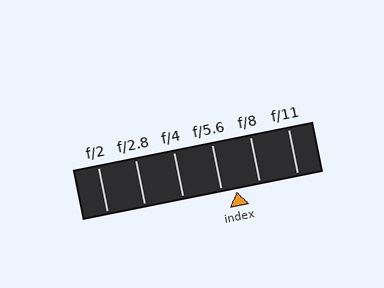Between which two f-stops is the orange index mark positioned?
The index mark is between f/5.6 and f/8.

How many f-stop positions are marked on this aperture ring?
There are 6 f-stop positions marked.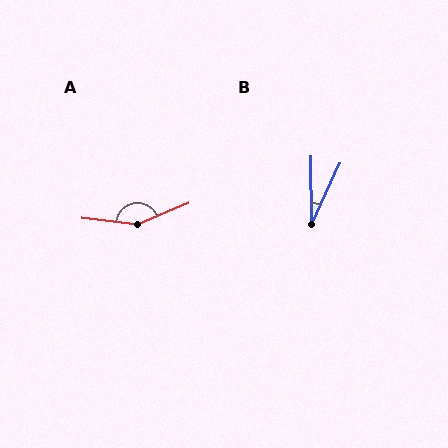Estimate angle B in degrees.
Approximately 25 degrees.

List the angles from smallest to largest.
B (25°), A (150°).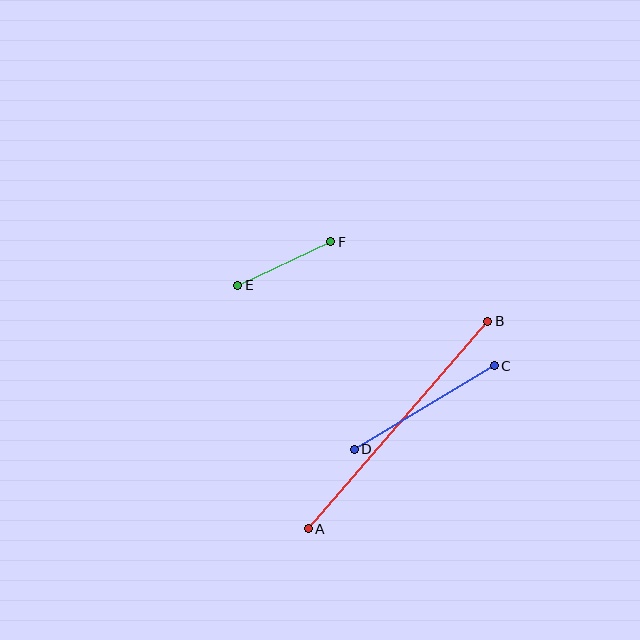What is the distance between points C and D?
The distance is approximately 163 pixels.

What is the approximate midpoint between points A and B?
The midpoint is at approximately (398, 425) pixels.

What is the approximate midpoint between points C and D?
The midpoint is at approximately (424, 408) pixels.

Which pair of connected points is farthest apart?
Points A and B are farthest apart.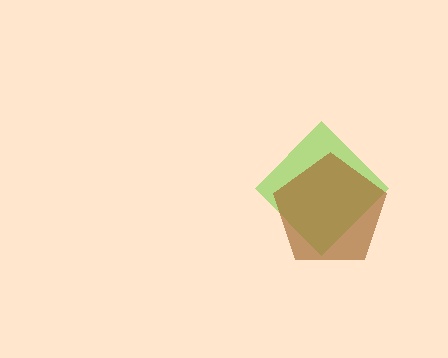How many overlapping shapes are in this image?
There are 2 overlapping shapes in the image.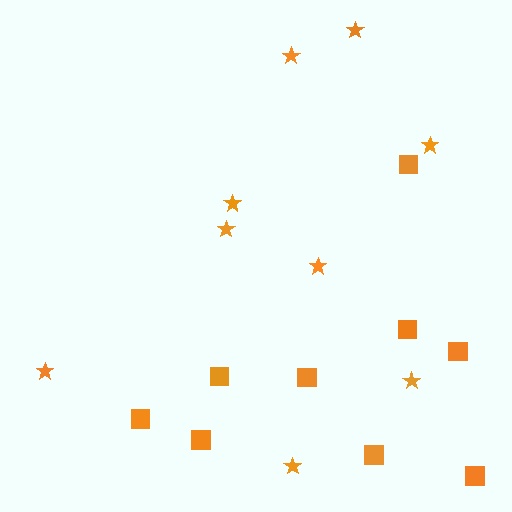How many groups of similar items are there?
There are 2 groups: one group of stars (9) and one group of squares (9).